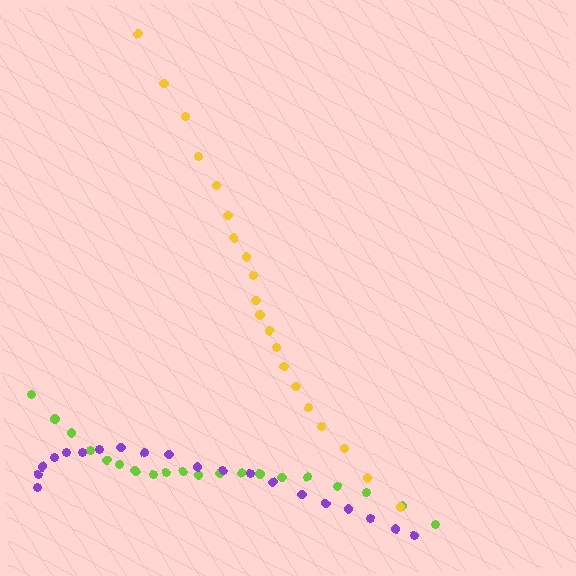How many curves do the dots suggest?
There are 3 distinct paths.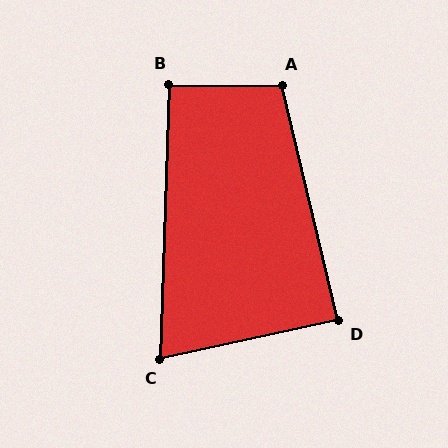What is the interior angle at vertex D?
Approximately 89 degrees (approximately right).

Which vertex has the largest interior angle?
A, at approximately 104 degrees.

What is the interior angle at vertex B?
Approximately 91 degrees (approximately right).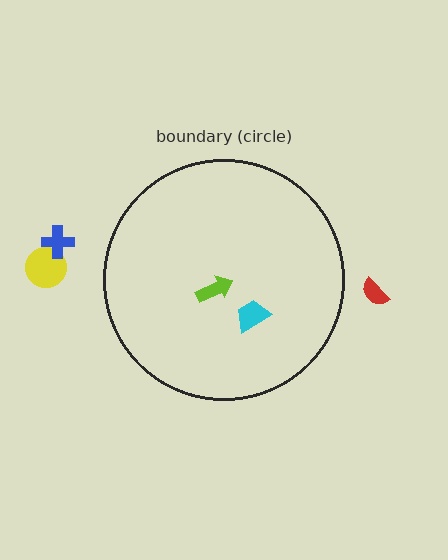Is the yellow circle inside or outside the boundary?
Outside.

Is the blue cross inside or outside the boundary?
Outside.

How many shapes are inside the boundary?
2 inside, 3 outside.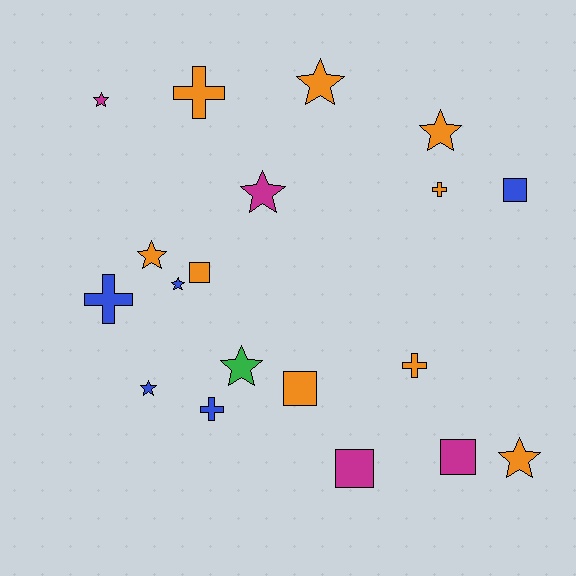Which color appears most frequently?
Orange, with 9 objects.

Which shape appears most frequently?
Star, with 9 objects.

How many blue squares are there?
There is 1 blue square.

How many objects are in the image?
There are 19 objects.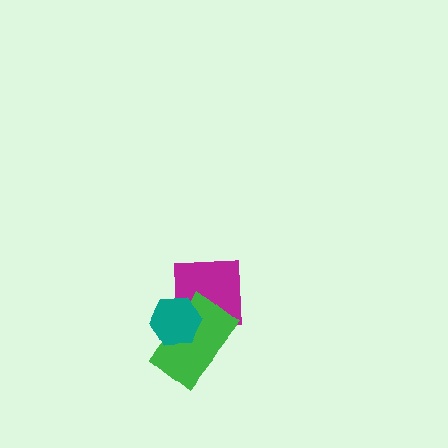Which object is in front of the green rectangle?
The teal hexagon is in front of the green rectangle.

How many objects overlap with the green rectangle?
2 objects overlap with the green rectangle.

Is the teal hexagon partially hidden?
No, no other shape covers it.